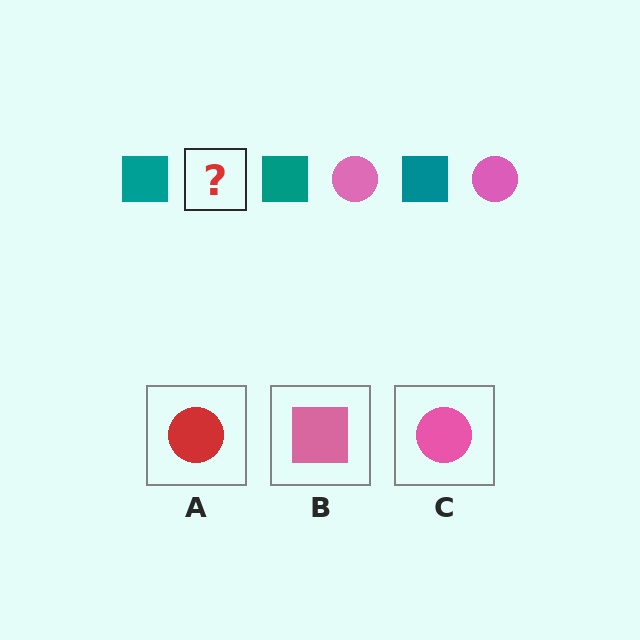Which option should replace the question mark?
Option C.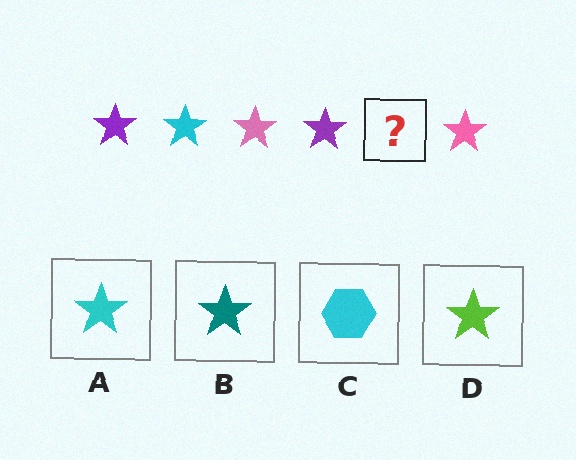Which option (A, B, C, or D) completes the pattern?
A.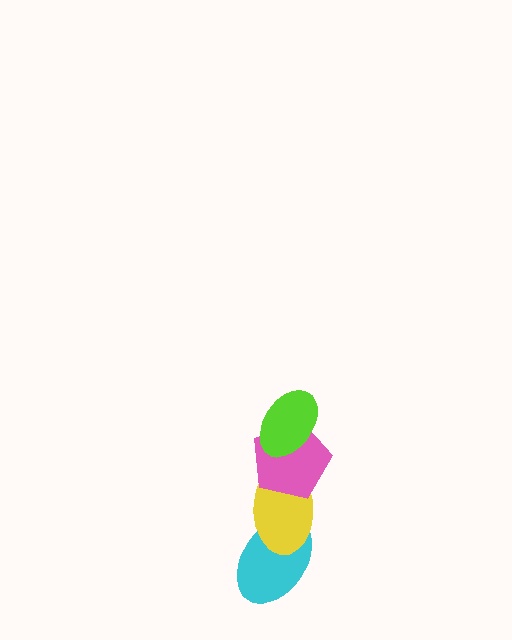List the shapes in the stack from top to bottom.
From top to bottom: the lime ellipse, the pink pentagon, the yellow ellipse, the cyan ellipse.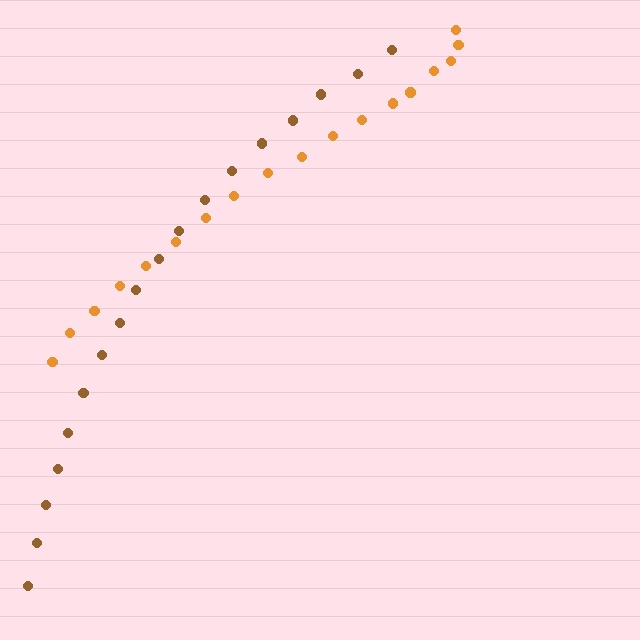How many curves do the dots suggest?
There are 2 distinct paths.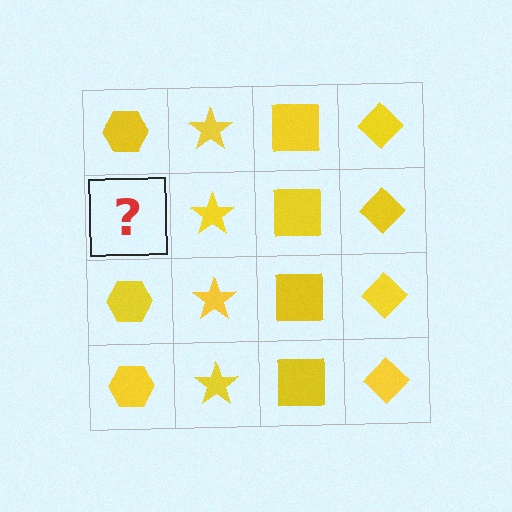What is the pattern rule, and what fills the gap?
The rule is that each column has a consistent shape. The gap should be filled with a yellow hexagon.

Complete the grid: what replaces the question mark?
The question mark should be replaced with a yellow hexagon.